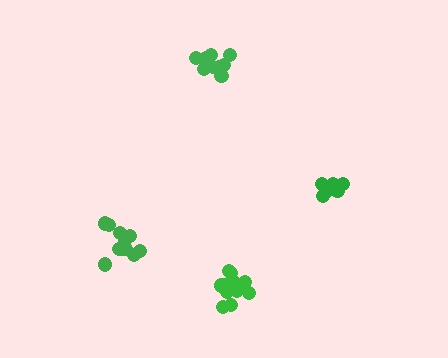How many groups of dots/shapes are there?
There are 4 groups.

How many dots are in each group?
Group 1: 11 dots, Group 2: 8 dots, Group 3: 13 dots, Group 4: 12 dots (44 total).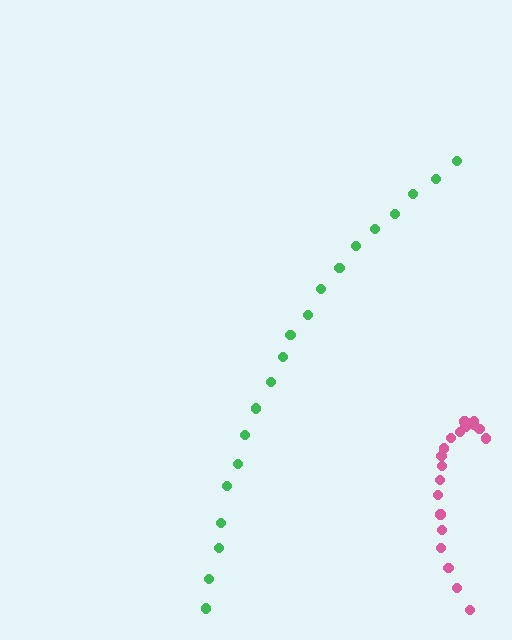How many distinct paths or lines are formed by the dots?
There are 2 distinct paths.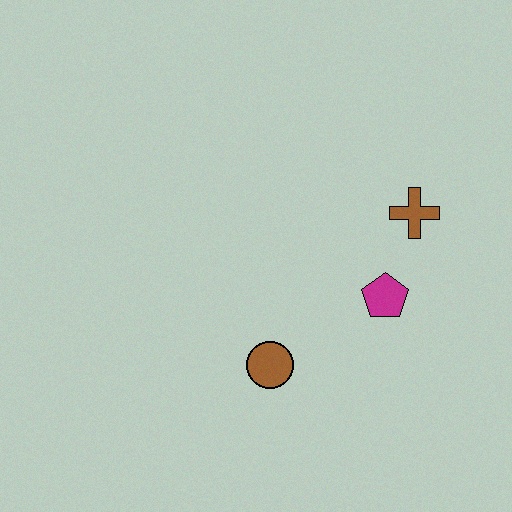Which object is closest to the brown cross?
The magenta pentagon is closest to the brown cross.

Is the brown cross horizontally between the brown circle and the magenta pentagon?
No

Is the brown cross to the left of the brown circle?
No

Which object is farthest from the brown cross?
The brown circle is farthest from the brown cross.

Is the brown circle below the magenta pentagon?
Yes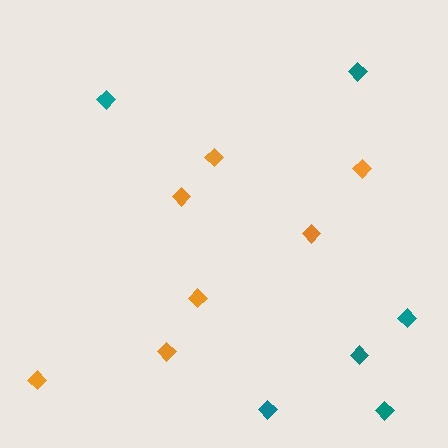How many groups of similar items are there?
There are 2 groups: one group of teal diamonds (6) and one group of orange diamonds (7).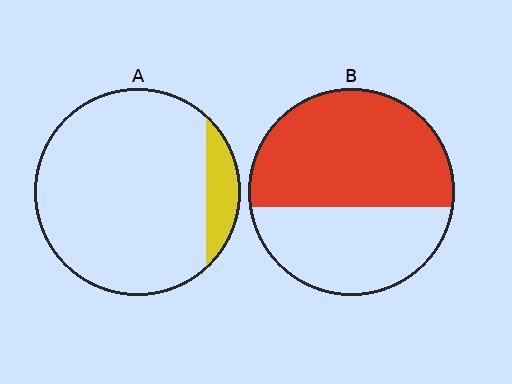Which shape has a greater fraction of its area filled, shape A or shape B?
Shape B.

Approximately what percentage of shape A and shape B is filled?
A is approximately 10% and B is approximately 60%.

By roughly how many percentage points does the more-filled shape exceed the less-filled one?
By roughly 50 percentage points (B over A).